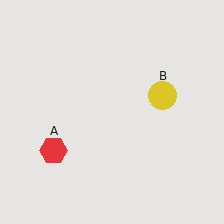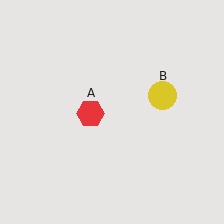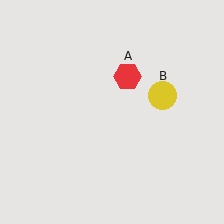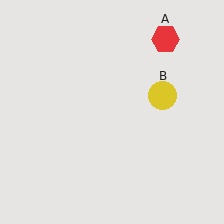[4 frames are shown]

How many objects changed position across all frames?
1 object changed position: red hexagon (object A).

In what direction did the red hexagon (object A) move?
The red hexagon (object A) moved up and to the right.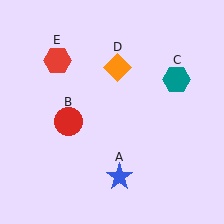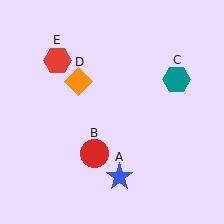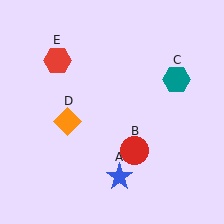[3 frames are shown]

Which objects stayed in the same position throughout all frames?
Blue star (object A) and teal hexagon (object C) and red hexagon (object E) remained stationary.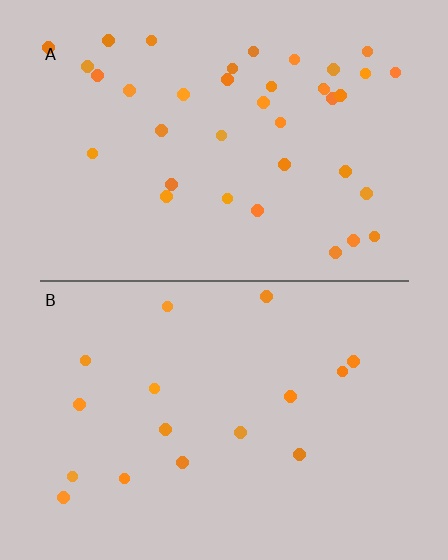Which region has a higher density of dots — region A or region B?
A (the top).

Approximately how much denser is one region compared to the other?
Approximately 2.3× — region A over region B.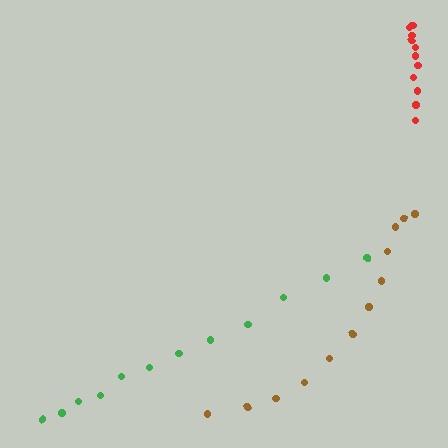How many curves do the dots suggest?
There are 3 distinct paths.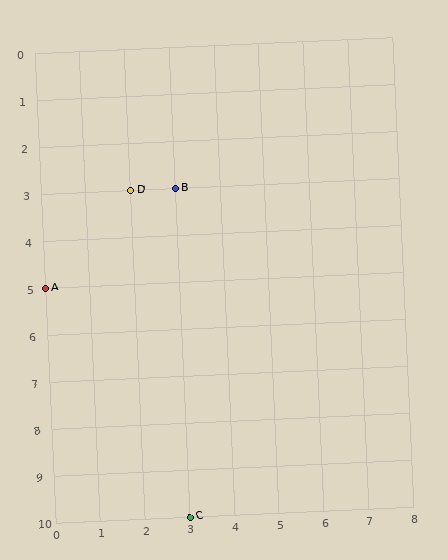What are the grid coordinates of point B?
Point B is at grid coordinates (3, 3).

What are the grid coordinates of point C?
Point C is at grid coordinates (3, 10).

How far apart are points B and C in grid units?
Points B and C are 7 rows apart.